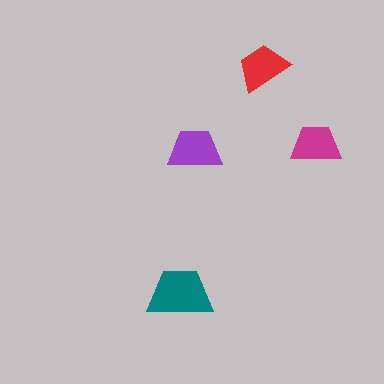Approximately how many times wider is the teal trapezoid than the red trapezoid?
About 1.5 times wider.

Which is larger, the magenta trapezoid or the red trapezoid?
The red one.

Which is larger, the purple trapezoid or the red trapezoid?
The purple one.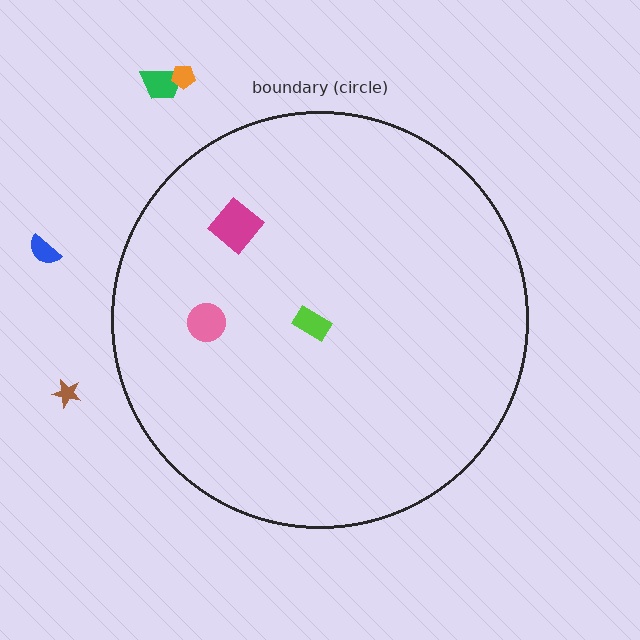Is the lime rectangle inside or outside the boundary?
Inside.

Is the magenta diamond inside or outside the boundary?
Inside.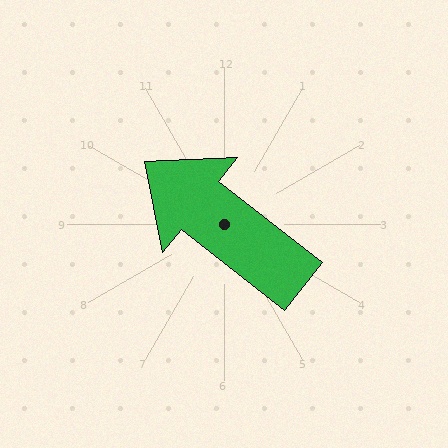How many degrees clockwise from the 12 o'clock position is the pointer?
Approximately 308 degrees.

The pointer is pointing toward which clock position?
Roughly 10 o'clock.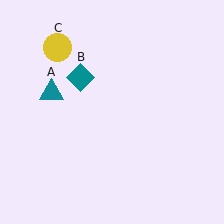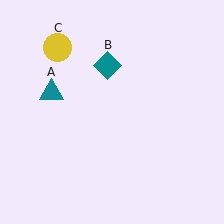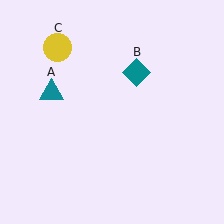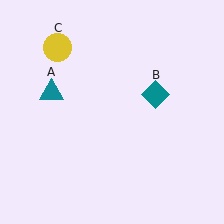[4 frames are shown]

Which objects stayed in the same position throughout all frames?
Teal triangle (object A) and yellow circle (object C) remained stationary.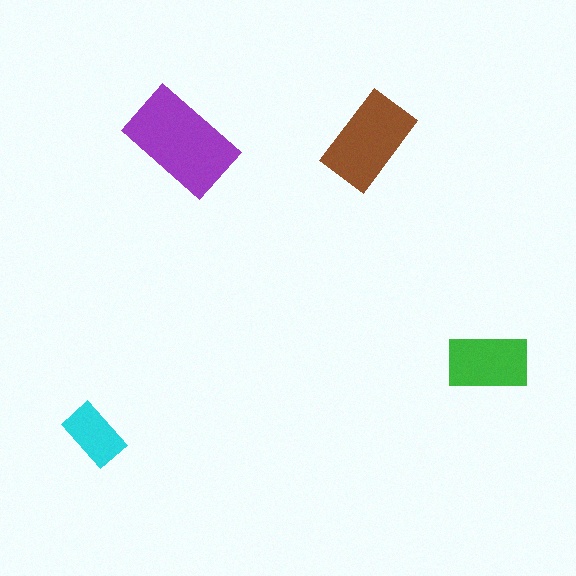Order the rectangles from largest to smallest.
the purple one, the brown one, the green one, the cyan one.